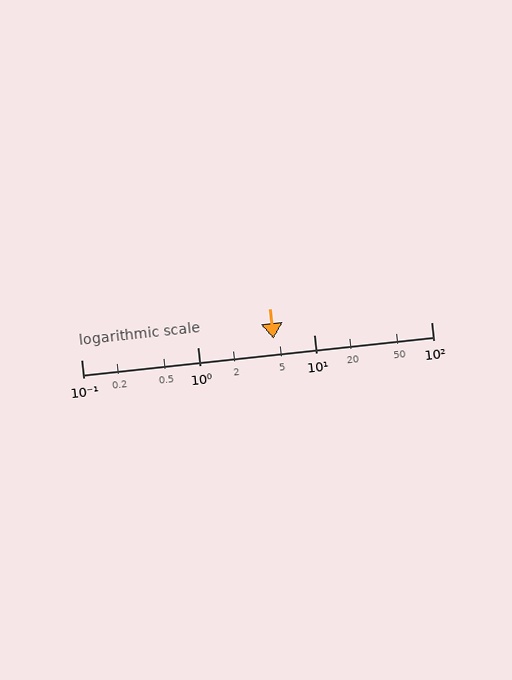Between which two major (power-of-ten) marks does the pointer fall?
The pointer is between 1 and 10.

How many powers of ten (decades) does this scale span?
The scale spans 3 decades, from 0.1 to 100.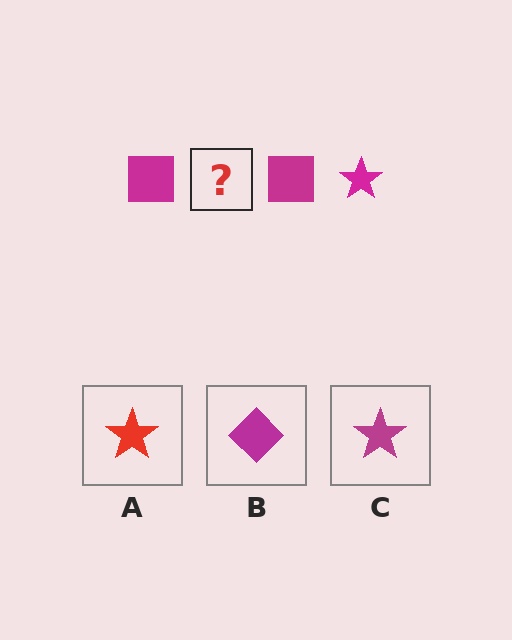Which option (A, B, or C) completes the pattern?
C.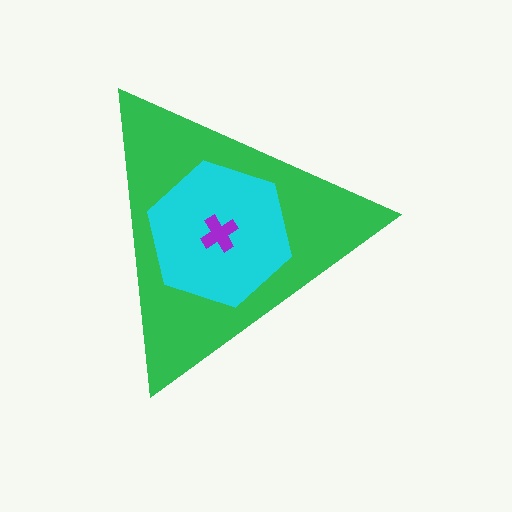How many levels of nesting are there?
3.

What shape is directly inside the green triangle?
The cyan hexagon.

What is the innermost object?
The purple cross.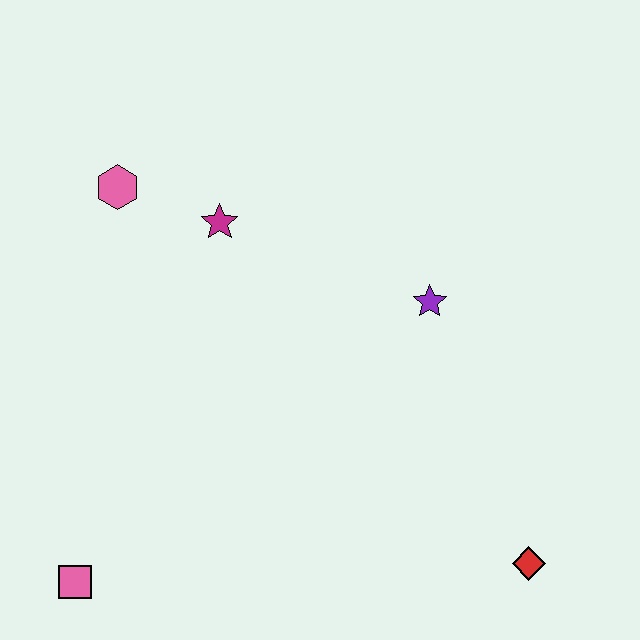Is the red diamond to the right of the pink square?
Yes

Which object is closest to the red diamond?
The purple star is closest to the red diamond.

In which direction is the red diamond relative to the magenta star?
The red diamond is below the magenta star.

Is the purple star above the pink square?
Yes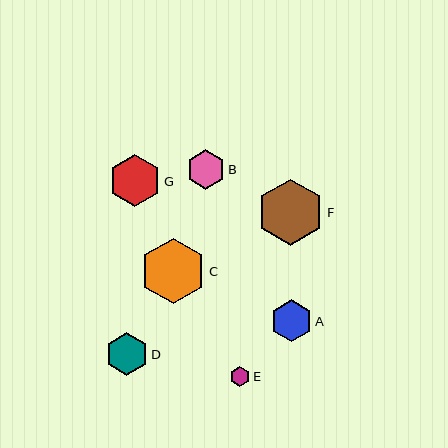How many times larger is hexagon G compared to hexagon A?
Hexagon G is approximately 1.2 times the size of hexagon A.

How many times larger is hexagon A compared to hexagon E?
Hexagon A is approximately 2.1 times the size of hexagon E.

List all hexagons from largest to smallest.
From largest to smallest: F, C, G, D, A, B, E.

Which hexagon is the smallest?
Hexagon E is the smallest with a size of approximately 20 pixels.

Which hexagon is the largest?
Hexagon F is the largest with a size of approximately 66 pixels.